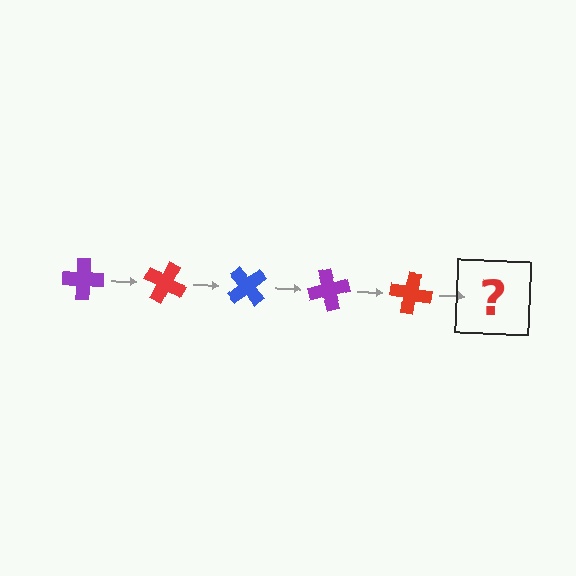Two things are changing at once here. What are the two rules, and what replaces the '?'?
The two rules are that it rotates 25 degrees each step and the color cycles through purple, red, and blue. The '?' should be a blue cross, rotated 125 degrees from the start.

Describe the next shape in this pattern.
It should be a blue cross, rotated 125 degrees from the start.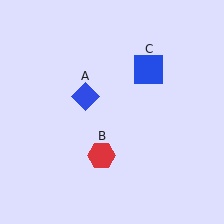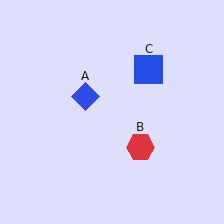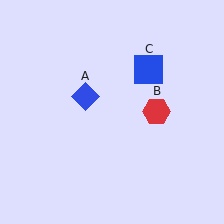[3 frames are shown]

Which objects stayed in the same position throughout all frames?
Blue diamond (object A) and blue square (object C) remained stationary.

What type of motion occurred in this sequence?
The red hexagon (object B) rotated counterclockwise around the center of the scene.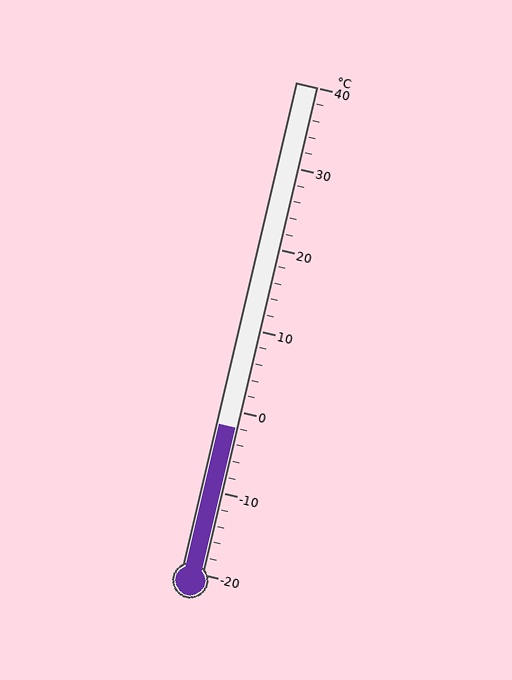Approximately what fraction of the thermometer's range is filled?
The thermometer is filled to approximately 30% of its range.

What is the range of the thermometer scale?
The thermometer scale ranges from -20°C to 40°C.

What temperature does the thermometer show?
The thermometer shows approximately -2°C.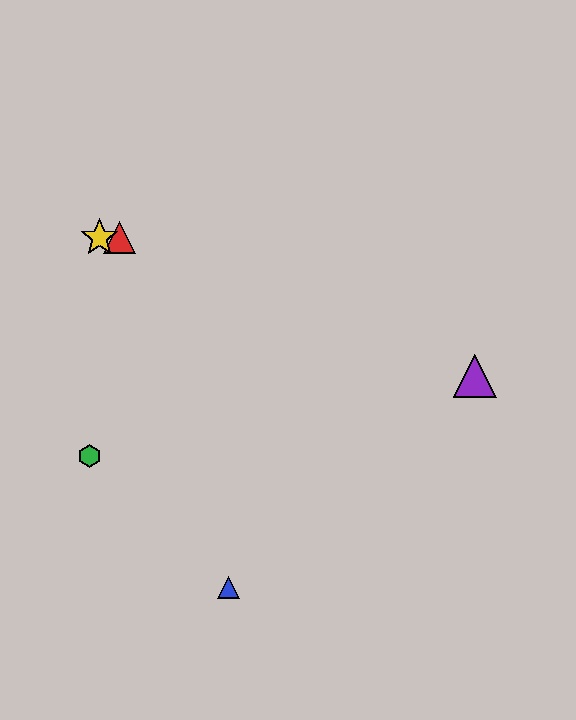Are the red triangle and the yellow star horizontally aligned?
Yes, both are at y≈238.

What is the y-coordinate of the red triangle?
The red triangle is at y≈238.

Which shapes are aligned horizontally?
The red triangle, the yellow star are aligned horizontally.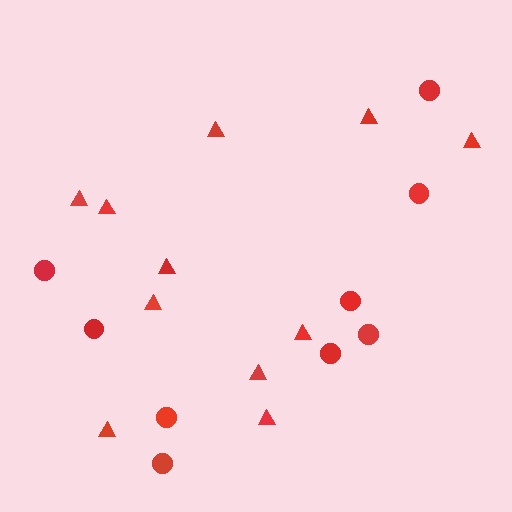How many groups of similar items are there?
There are 2 groups: one group of circles (9) and one group of triangles (11).